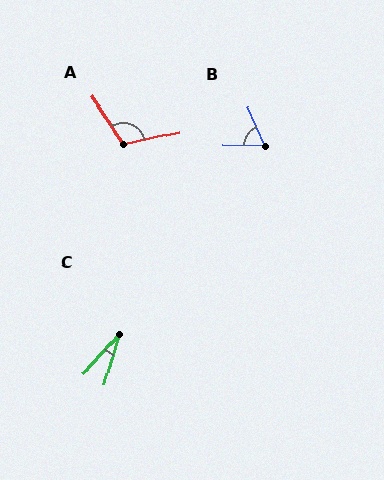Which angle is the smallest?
C, at approximately 26 degrees.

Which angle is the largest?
A, at approximately 112 degrees.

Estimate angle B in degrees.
Approximately 65 degrees.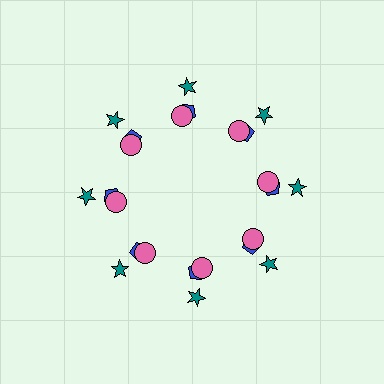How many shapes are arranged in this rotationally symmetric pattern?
There are 24 shapes, arranged in 8 groups of 3.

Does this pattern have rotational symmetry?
Yes, this pattern has 8-fold rotational symmetry. It looks the same after rotating 45 degrees around the center.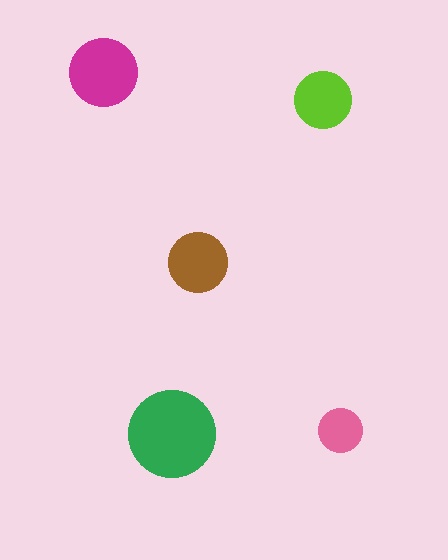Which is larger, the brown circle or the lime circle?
The brown one.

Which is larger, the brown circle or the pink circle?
The brown one.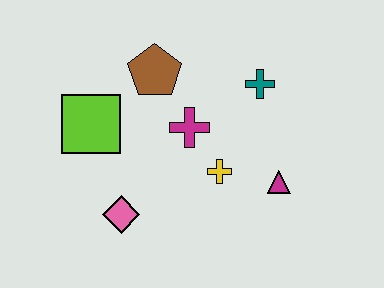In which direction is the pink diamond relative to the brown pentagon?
The pink diamond is below the brown pentagon.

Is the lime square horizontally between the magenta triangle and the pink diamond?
No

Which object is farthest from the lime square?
The magenta triangle is farthest from the lime square.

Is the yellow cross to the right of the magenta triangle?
No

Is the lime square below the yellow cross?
No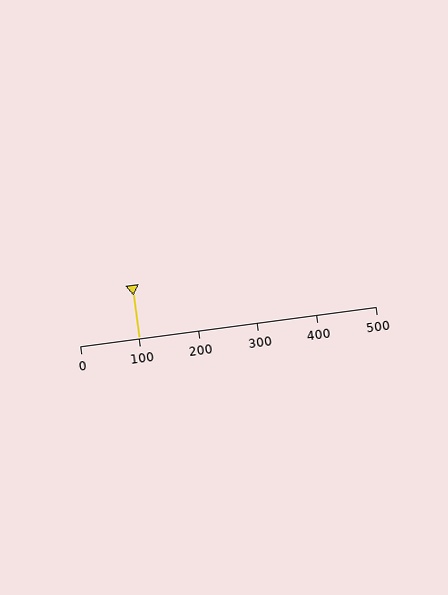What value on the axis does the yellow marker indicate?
The marker indicates approximately 100.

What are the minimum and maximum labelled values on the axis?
The axis runs from 0 to 500.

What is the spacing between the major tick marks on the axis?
The major ticks are spaced 100 apart.